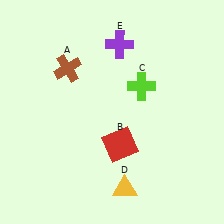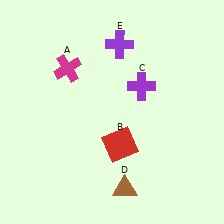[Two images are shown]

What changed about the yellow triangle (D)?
In Image 1, D is yellow. In Image 2, it changed to brown.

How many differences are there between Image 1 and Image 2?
There are 3 differences between the two images.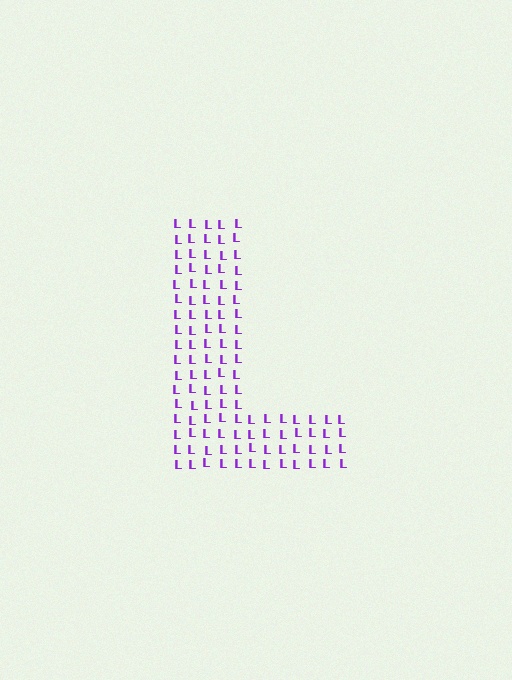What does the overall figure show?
The overall figure shows the letter L.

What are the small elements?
The small elements are letter L's.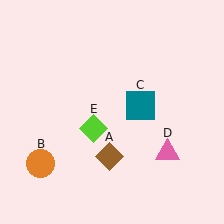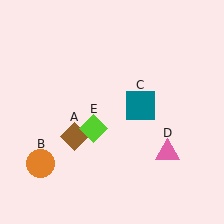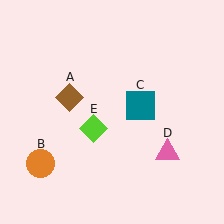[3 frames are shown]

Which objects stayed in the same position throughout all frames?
Orange circle (object B) and teal square (object C) and pink triangle (object D) and lime diamond (object E) remained stationary.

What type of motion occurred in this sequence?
The brown diamond (object A) rotated clockwise around the center of the scene.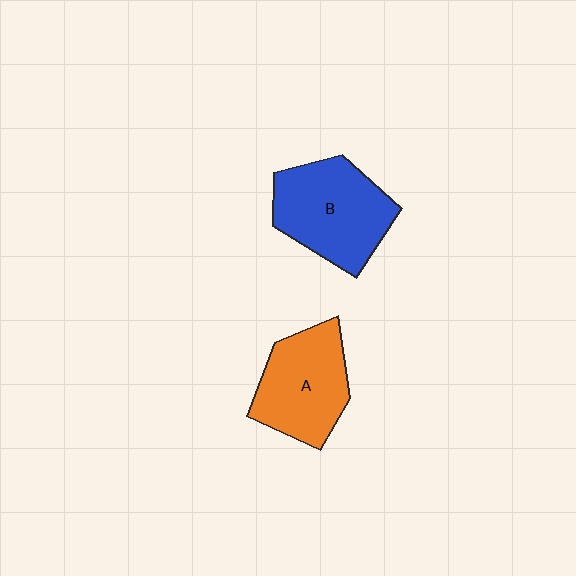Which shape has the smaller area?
Shape A (orange).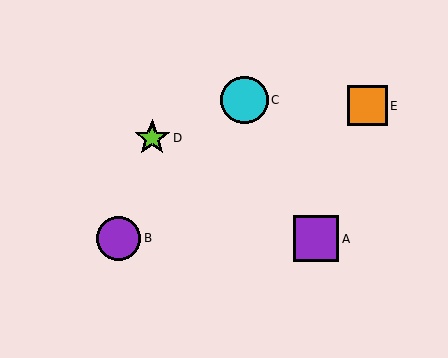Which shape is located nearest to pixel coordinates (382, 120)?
The orange square (labeled E) at (367, 106) is nearest to that location.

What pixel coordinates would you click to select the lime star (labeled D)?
Click at (152, 138) to select the lime star D.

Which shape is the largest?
The cyan circle (labeled C) is the largest.